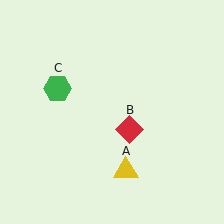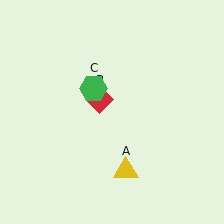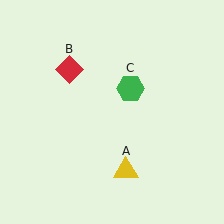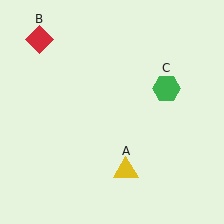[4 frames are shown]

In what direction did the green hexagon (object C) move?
The green hexagon (object C) moved right.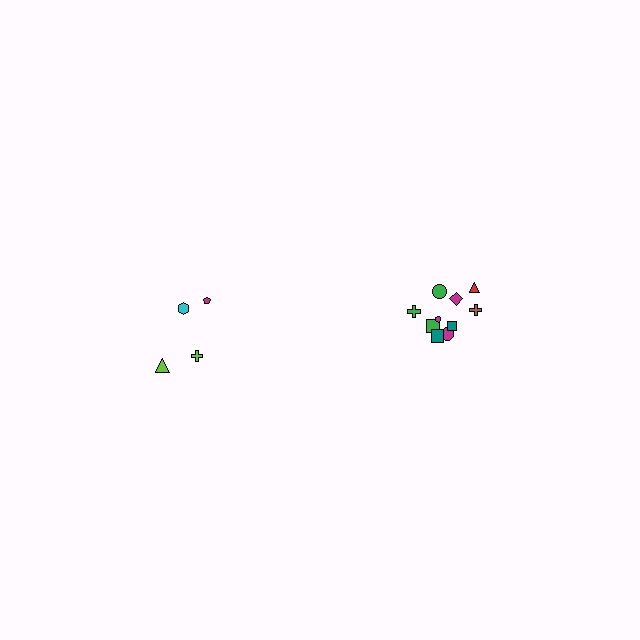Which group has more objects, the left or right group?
The right group.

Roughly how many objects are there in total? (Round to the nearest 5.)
Roughly 15 objects in total.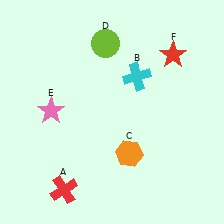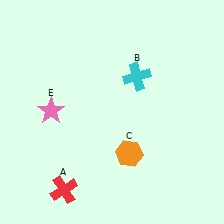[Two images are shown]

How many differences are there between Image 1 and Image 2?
There are 2 differences between the two images.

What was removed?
The lime circle (D), the red star (F) were removed in Image 2.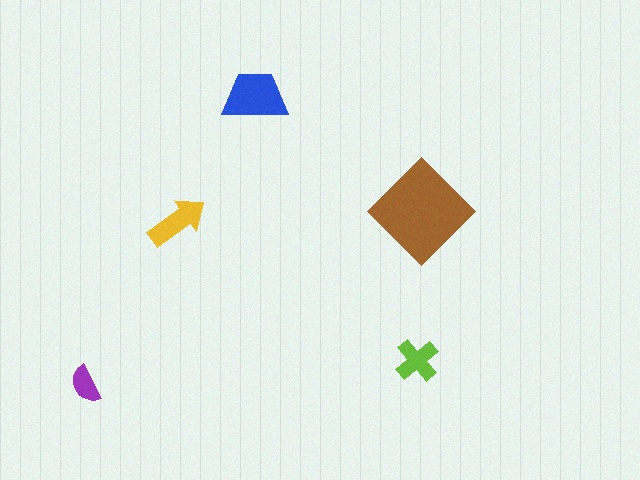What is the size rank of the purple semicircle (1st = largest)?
5th.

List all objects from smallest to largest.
The purple semicircle, the lime cross, the yellow arrow, the blue trapezoid, the brown diamond.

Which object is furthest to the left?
The purple semicircle is leftmost.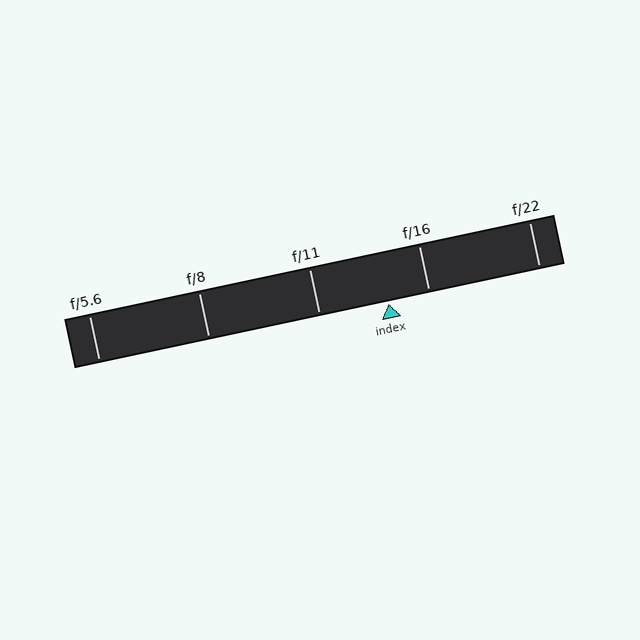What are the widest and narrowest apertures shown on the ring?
The widest aperture shown is f/5.6 and the narrowest is f/22.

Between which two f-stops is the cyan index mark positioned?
The index mark is between f/11 and f/16.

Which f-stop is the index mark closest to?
The index mark is closest to f/16.